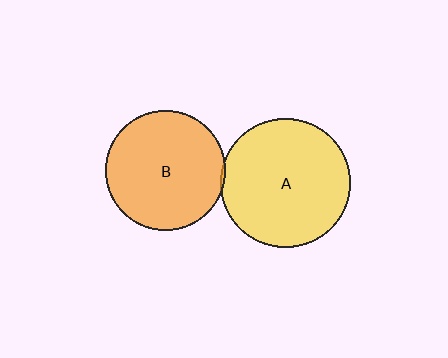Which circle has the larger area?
Circle A (yellow).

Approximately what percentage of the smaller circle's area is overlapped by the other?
Approximately 5%.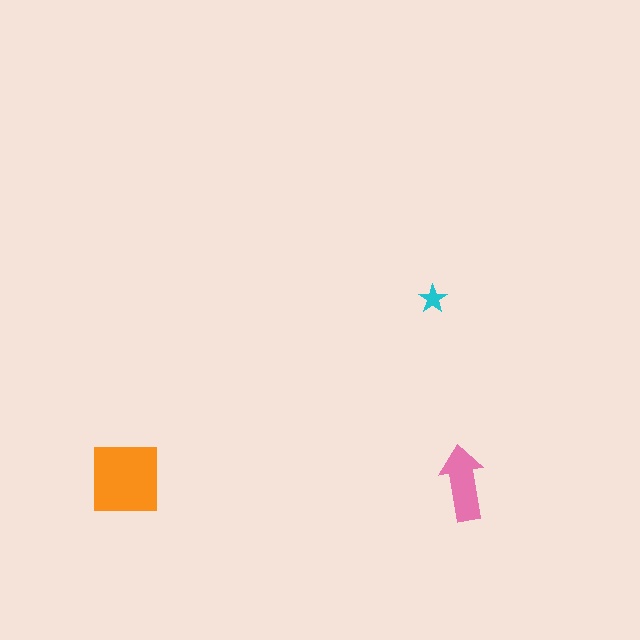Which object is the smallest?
The cyan star.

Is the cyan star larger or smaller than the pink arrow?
Smaller.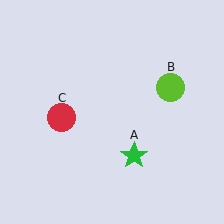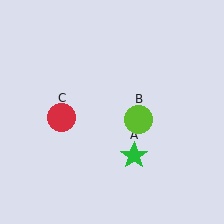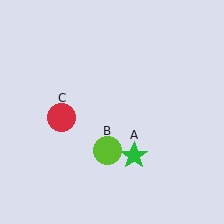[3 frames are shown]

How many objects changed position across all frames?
1 object changed position: lime circle (object B).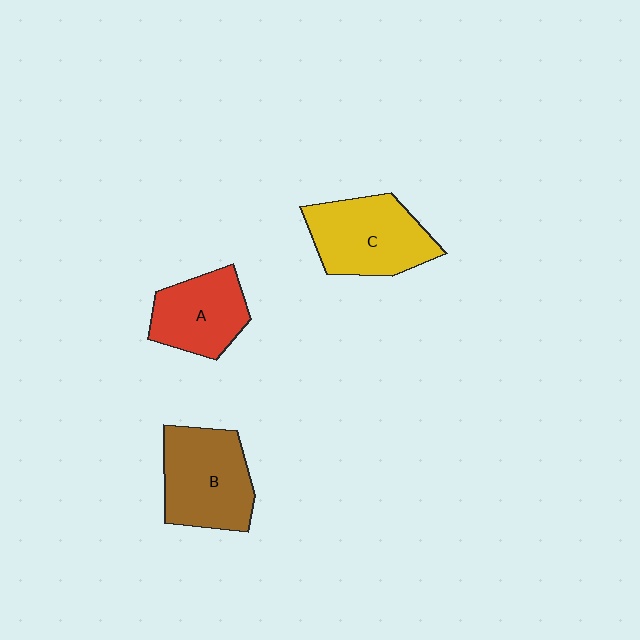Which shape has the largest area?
Shape C (yellow).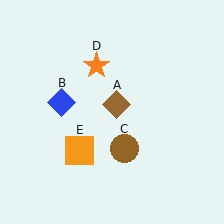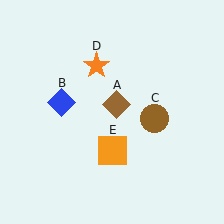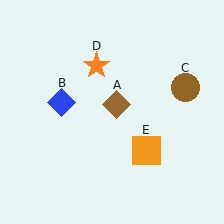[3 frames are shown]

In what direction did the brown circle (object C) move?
The brown circle (object C) moved up and to the right.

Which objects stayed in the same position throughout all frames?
Brown diamond (object A) and blue diamond (object B) and orange star (object D) remained stationary.